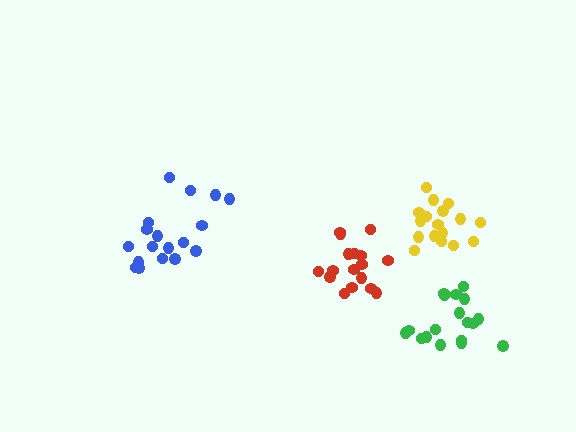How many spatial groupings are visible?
There are 4 spatial groupings.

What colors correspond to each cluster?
The clusters are colored: yellow, blue, red, green.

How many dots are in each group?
Group 1: 17 dots, Group 2: 18 dots, Group 3: 17 dots, Group 4: 18 dots (70 total).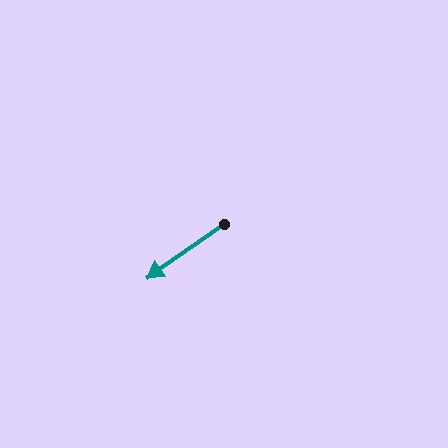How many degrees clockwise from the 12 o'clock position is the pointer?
Approximately 235 degrees.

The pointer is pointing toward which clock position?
Roughly 8 o'clock.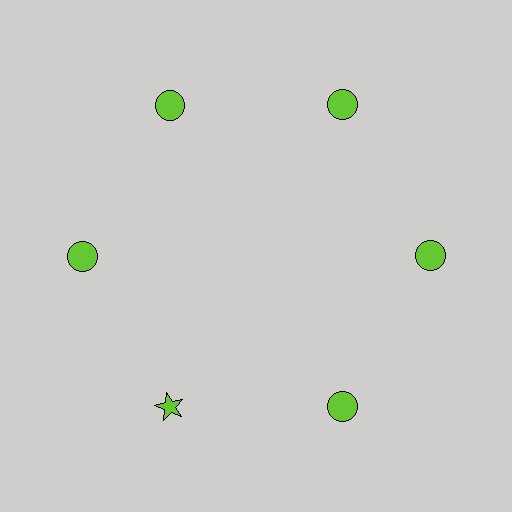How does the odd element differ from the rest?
It has a different shape: star instead of circle.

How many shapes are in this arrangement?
There are 6 shapes arranged in a ring pattern.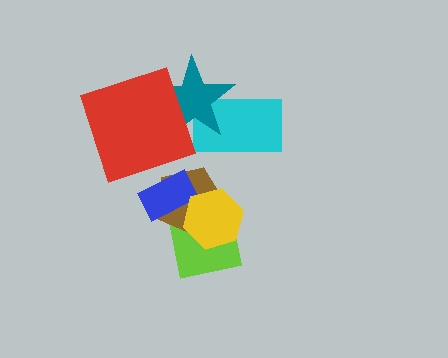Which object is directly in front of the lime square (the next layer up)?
The brown pentagon is directly in front of the lime square.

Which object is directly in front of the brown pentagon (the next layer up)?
The blue rectangle is directly in front of the brown pentagon.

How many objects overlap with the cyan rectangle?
1 object overlaps with the cyan rectangle.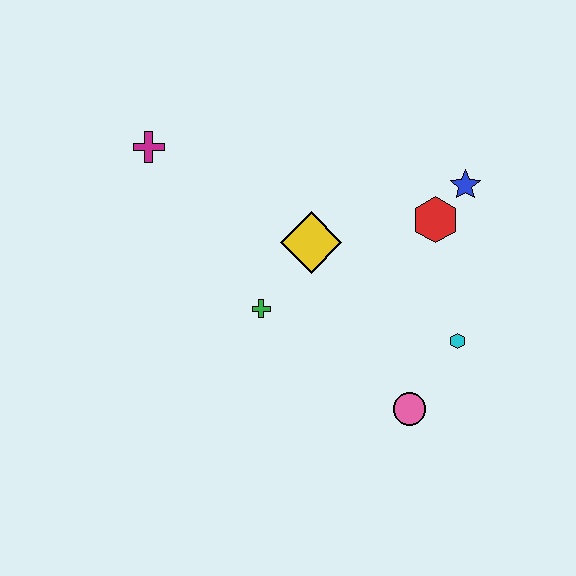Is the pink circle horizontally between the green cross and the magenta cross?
No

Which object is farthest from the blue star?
The magenta cross is farthest from the blue star.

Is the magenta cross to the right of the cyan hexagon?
No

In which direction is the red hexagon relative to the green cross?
The red hexagon is to the right of the green cross.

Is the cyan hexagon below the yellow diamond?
Yes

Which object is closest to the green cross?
The yellow diamond is closest to the green cross.